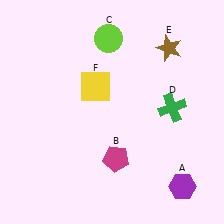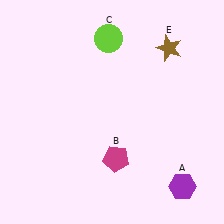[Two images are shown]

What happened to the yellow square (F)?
The yellow square (F) was removed in Image 2. It was in the top-left area of Image 1.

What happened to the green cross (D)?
The green cross (D) was removed in Image 2. It was in the top-right area of Image 1.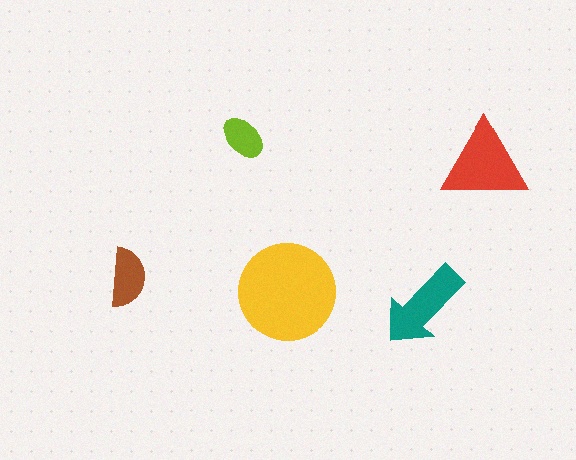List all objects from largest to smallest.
The yellow circle, the red triangle, the teal arrow, the brown semicircle, the lime ellipse.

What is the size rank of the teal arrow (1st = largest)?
3rd.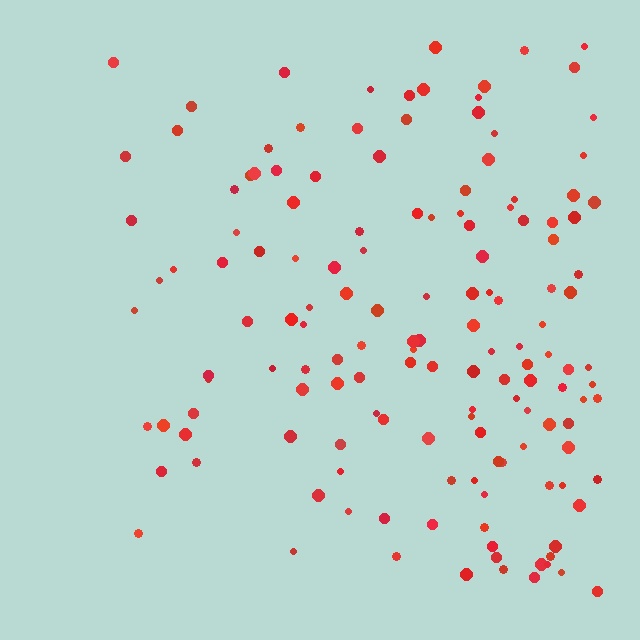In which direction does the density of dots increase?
From left to right, with the right side densest.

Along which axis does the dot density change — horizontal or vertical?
Horizontal.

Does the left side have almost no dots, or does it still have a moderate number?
Still a moderate number, just noticeably fewer than the right.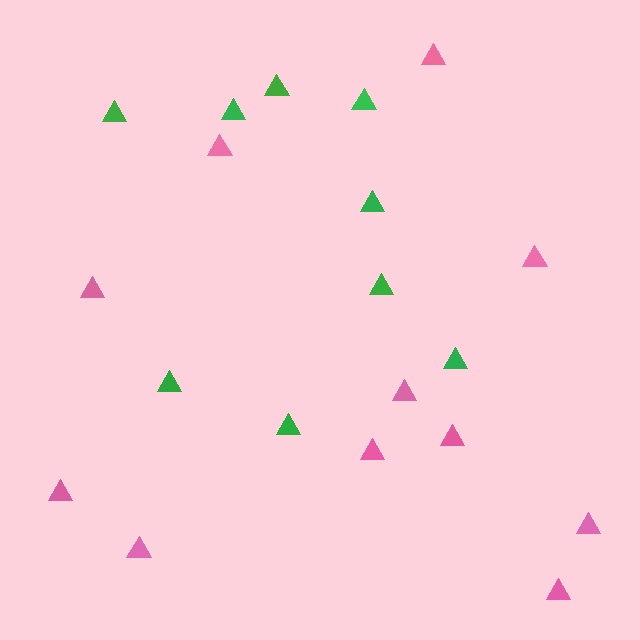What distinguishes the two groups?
There are 2 groups: one group of green triangles (9) and one group of pink triangles (11).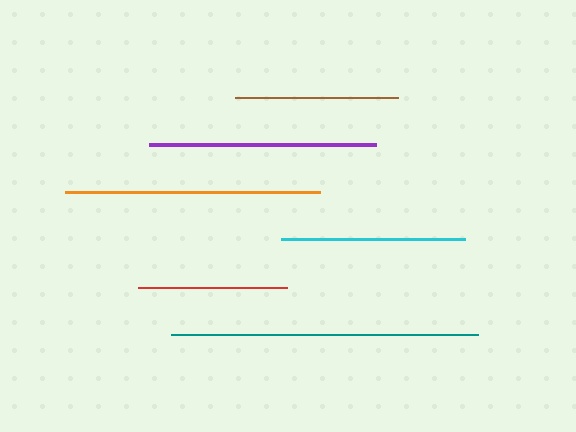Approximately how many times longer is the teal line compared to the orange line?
The teal line is approximately 1.2 times the length of the orange line.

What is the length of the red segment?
The red segment is approximately 149 pixels long.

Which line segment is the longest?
The teal line is the longest at approximately 307 pixels.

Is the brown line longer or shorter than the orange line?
The orange line is longer than the brown line.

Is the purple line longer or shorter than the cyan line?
The purple line is longer than the cyan line.